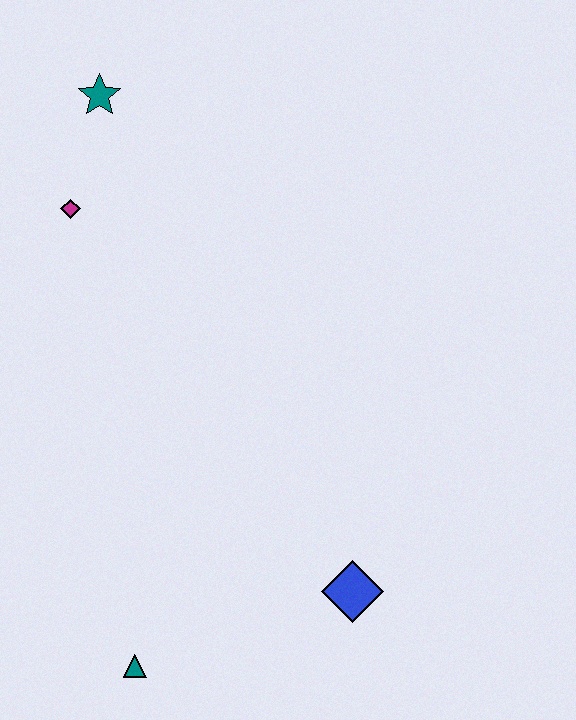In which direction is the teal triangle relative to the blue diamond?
The teal triangle is to the left of the blue diamond.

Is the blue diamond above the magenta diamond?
No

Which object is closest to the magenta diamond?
The teal star is closest to the magenta diamond.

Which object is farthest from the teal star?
The teal triangle is farthest from the teal star.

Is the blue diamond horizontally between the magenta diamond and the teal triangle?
No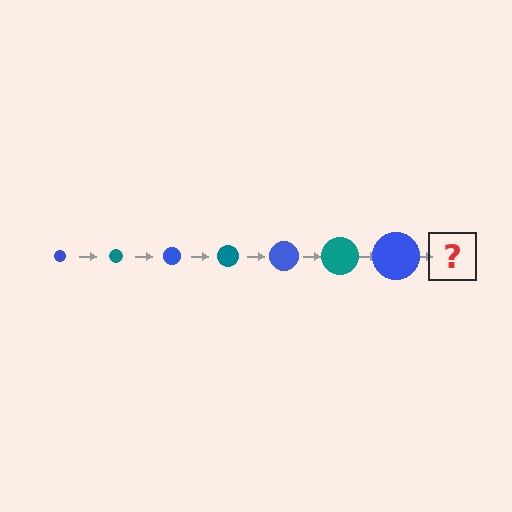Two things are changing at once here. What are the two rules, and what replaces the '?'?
The two rules are that the circle grows larger each step and the color cycles through blue and teal. The '?' should be a teal circle, larger than the previous one.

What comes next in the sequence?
The next element should be a teal circle, larger than the previous one.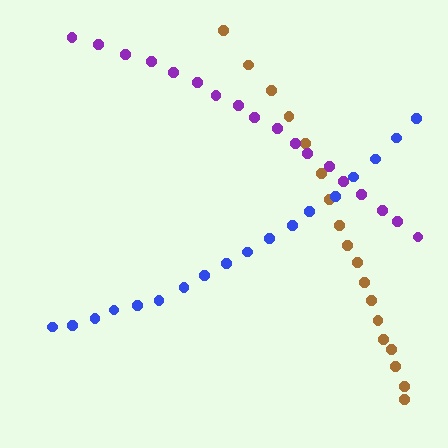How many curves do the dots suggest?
There are 3 distinct paths.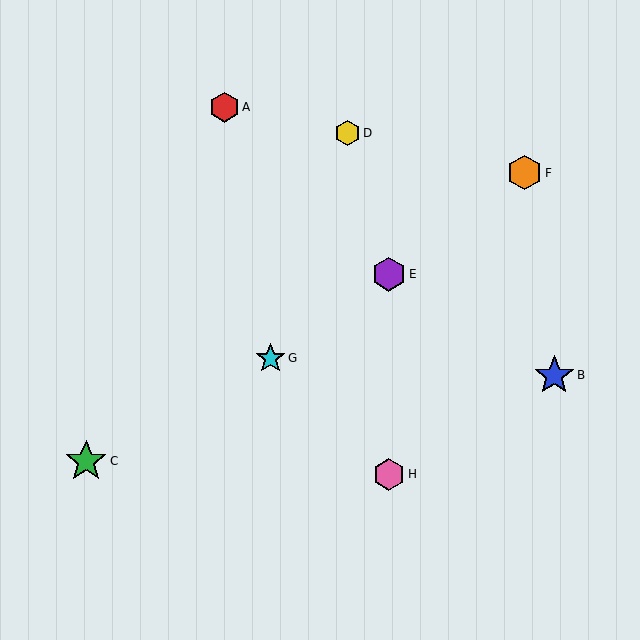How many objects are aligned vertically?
2 objects (E, H) are aligned vertically.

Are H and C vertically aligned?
No, H is at x≈389 and C is at x≈86.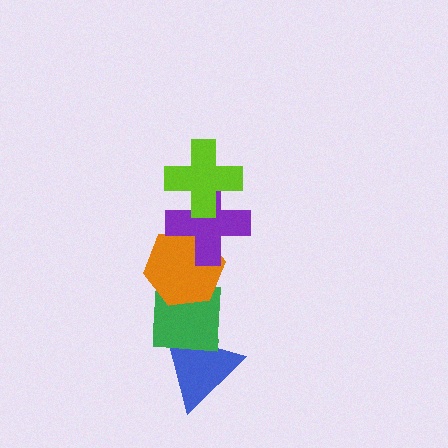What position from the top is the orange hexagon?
The orange hexagon is 3rd from the top.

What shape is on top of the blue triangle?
The green square is on top of the blue triangle.